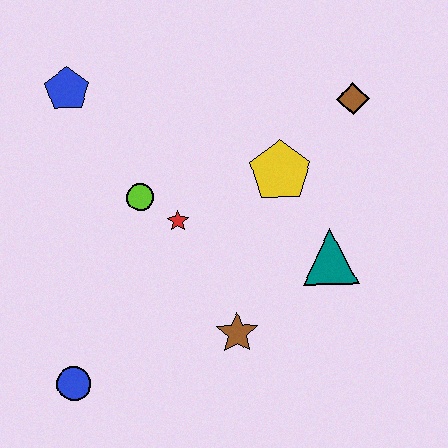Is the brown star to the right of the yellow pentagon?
No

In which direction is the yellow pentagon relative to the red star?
The yellow pentagon is to the right of the red star.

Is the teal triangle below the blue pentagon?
Yes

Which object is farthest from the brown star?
The blue pentagon is farthest from the brown star.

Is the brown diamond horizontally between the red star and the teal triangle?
No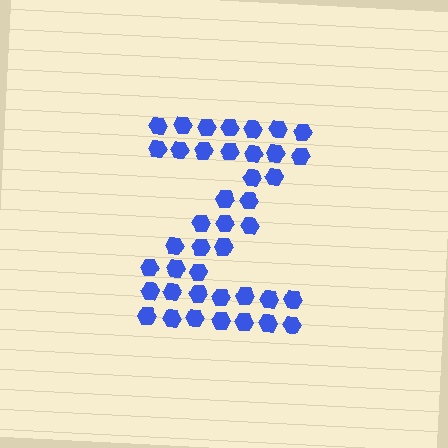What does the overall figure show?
The overall figure shows the letter Z.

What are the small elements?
The small elements are hexagons.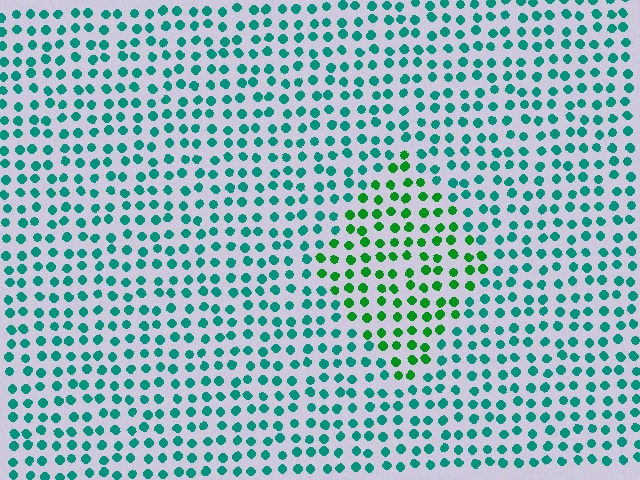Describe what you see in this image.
The image is filled with small teal elements in a uniform arrangement. A diamond-shaped region is visible where the elements are tinted to a slightly different hue, forming a subtle color boundary.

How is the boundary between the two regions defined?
The boundary is defined purely by a slight shift in hue (about 40 degrees). Spacing, size, and orientation are identical on both sides.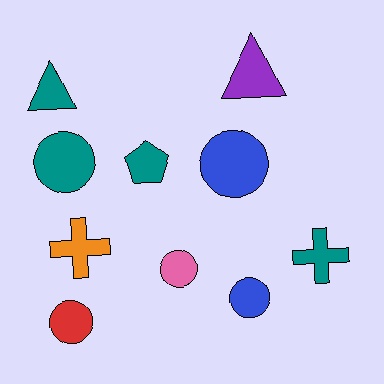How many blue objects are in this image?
There are 2 blue objects.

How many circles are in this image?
There are 5 circles.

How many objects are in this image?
There are 10 objects.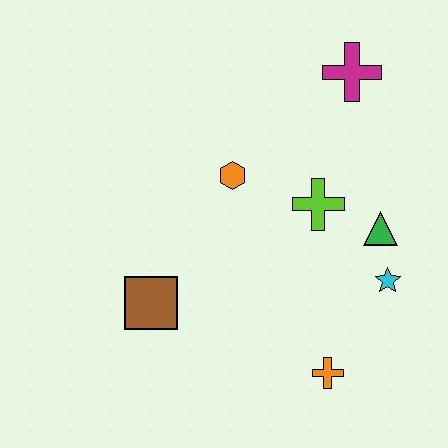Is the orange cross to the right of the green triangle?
No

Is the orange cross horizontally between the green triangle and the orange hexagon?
Yes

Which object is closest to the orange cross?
The cyan star is closest to the orange cross.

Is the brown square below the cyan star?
Yes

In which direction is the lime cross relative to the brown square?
The lime cross is to the right of the brown square.